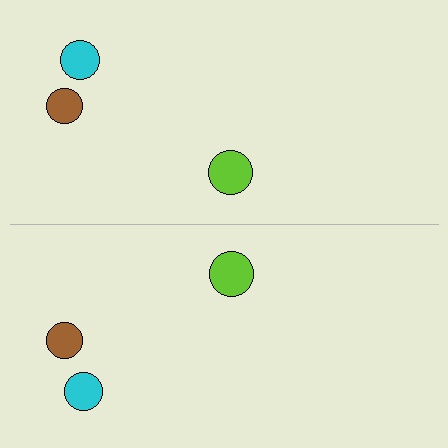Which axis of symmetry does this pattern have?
The pattern has a horizontal axis of symmetry running through the center of the image.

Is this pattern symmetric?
Yes, this pattern has bilateral (reflection) symmetry.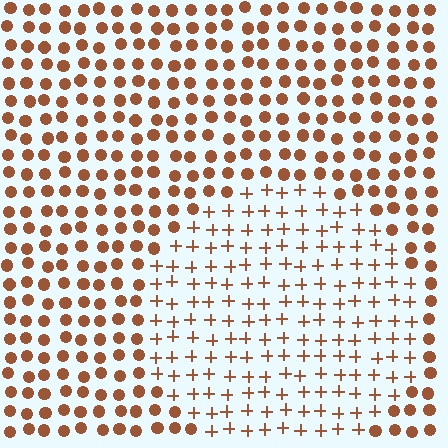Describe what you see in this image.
The image is filled with small brown elements arranged in a uniform grid. A circle-shaped region contains plus signs, while the surrounding area contains circles. The boundary is defined purely by the change in element shape.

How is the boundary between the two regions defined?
The boundary is defined by a change in element shape: plus signs inside vs. circles outside. All elements share the same color and spacing.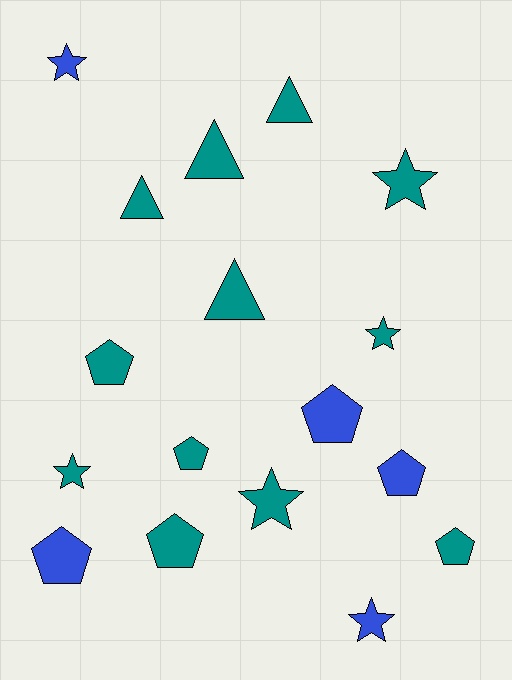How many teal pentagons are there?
There are 4 teal pentagons.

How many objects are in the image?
There are 17 objects.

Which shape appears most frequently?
Pentagon, with 7 objects.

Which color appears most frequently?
Teal, with 12 objects.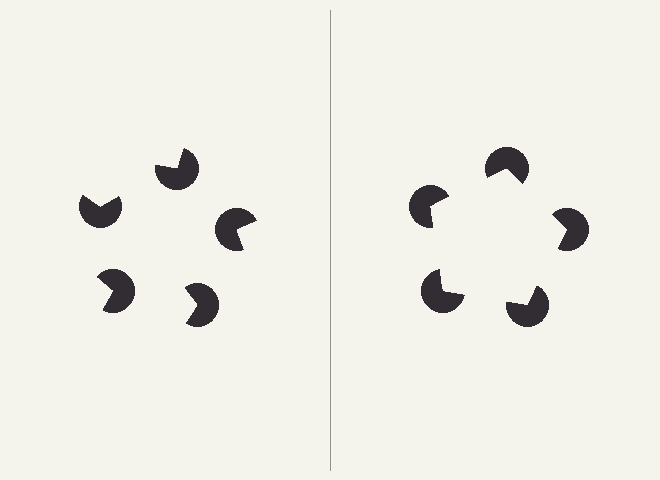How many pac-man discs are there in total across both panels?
10 — 5 on each side.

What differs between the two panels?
The pac-man discs are positioned identically on both sides; only the wedge orientations differ. On the right they align to a pentagon; on the left they are misaligned.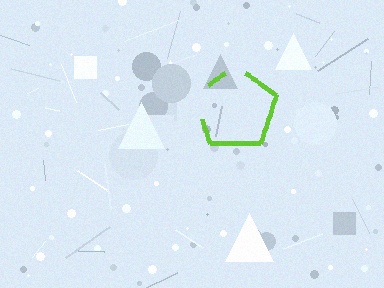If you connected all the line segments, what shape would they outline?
They would outline a pentagon.